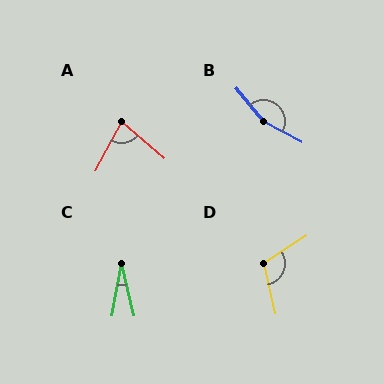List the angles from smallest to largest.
C (24°), A (78°), D (110°), B (157°).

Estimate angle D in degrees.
Approximately 110 degrees.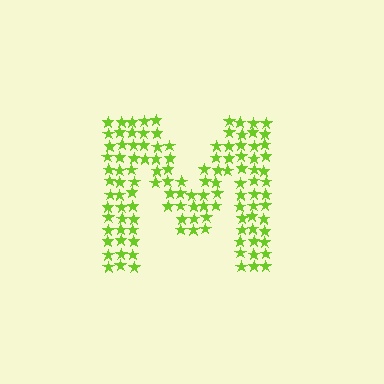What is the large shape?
The large shape is the letter M.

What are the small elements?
The small elements are stars.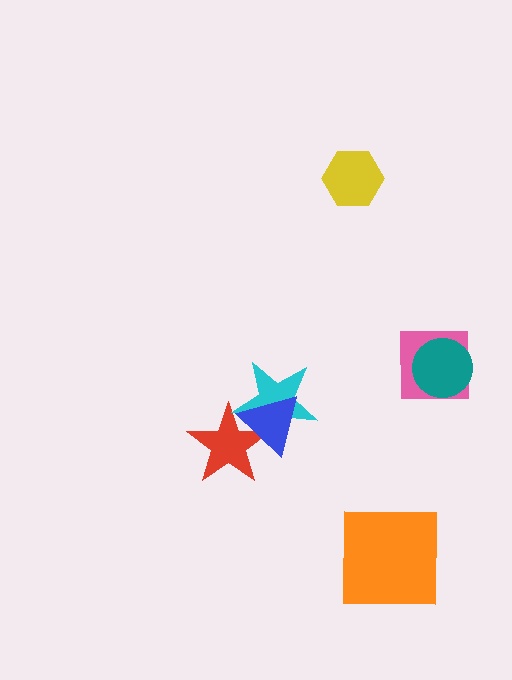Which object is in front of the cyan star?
The blue triangle is in front of the cyan star.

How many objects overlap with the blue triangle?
2 objects overlap with the blue triangle.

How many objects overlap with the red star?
2 objects overlap with the red star.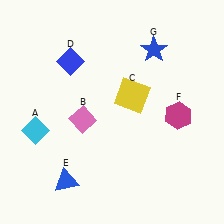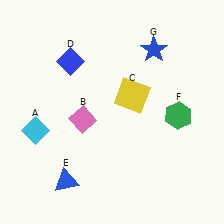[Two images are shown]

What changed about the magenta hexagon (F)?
In Image 1, F is magenta. In Image 2, it changed to green.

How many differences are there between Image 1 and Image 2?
There is 1 difference between the two images.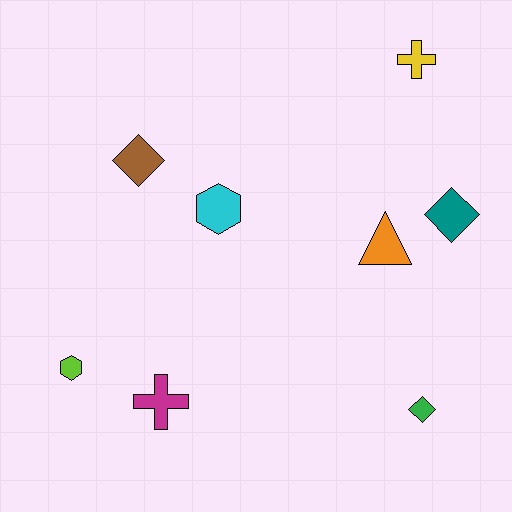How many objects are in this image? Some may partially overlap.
There are 8 objects.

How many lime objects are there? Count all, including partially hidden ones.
There is 1 lime object.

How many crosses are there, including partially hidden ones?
There are 2 crosses.